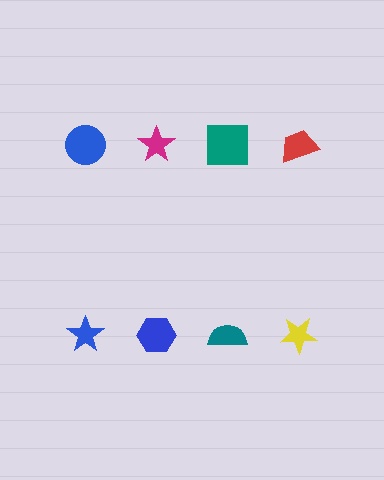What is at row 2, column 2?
A blue hexagon.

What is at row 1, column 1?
A blue circle.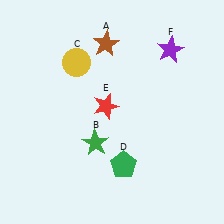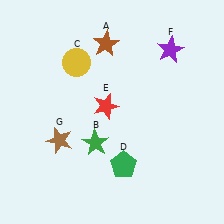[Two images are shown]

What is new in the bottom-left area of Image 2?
A brown star (G) was added in the bottom-left area of Image 2.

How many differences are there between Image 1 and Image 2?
There is 1 difference between the two images.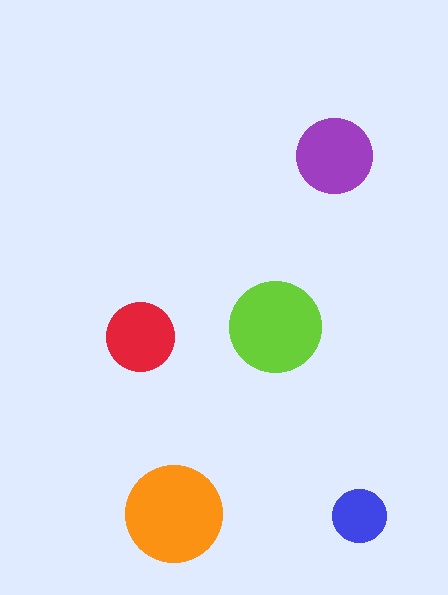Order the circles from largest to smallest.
the orange one, the lime one, the purple one, the red one, the blue one.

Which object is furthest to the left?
The red circle is leftmost.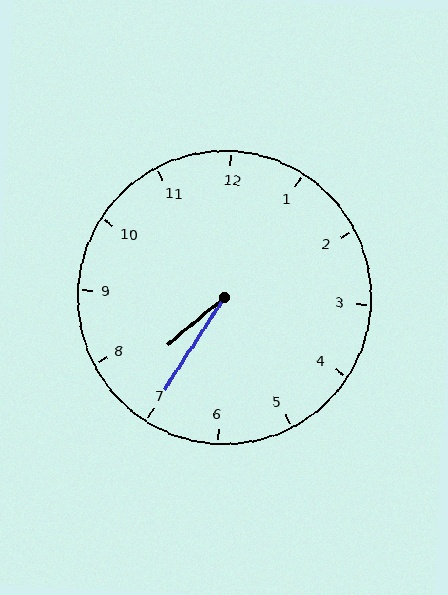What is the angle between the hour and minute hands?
Approximately 18 degrees.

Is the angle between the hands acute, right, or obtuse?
It is acute.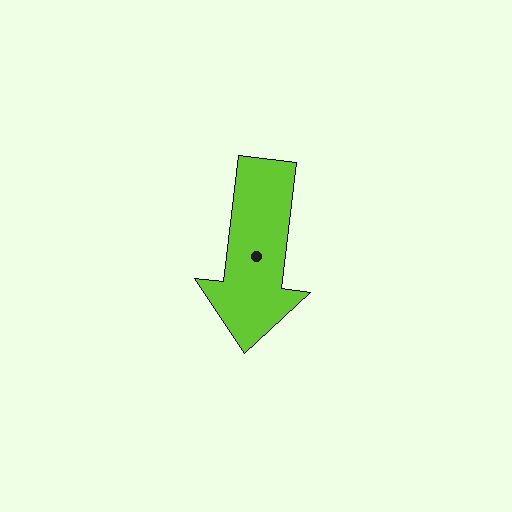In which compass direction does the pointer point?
South.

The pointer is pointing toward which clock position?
Roughly 6 o'clock.